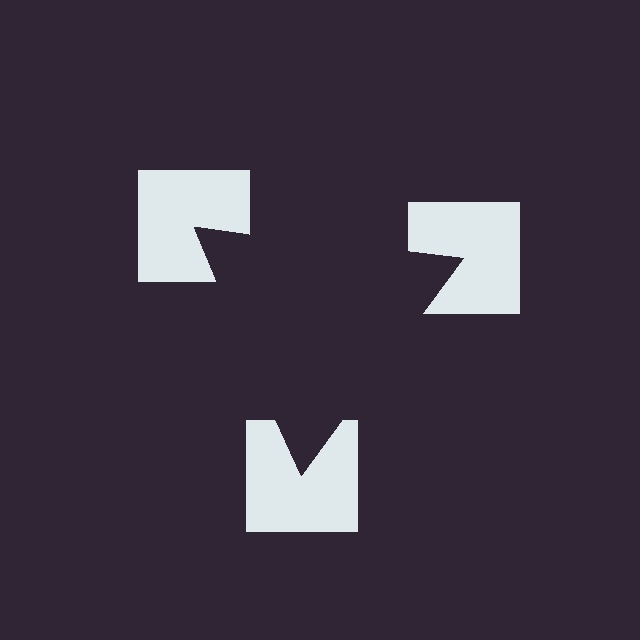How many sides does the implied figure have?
3 sides.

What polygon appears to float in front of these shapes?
An illusory triangle — its edges are inferred from the aligned wedge cuts in the notched squares, not physically drawn.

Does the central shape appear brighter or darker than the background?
It typically appears slightly darker than the background, even though no actual brightness change is drawn.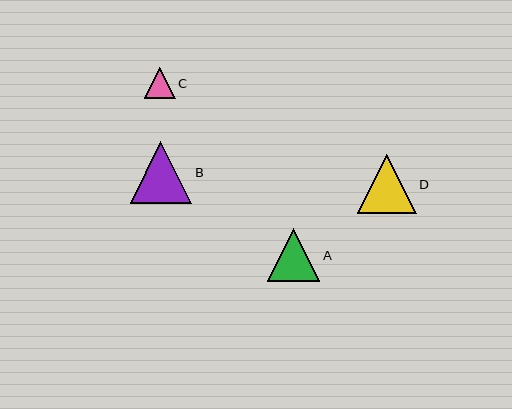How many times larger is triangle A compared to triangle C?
Triangle A is approximately 1.7 times the size of triangle C.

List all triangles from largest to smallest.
From largest to smallest: B, D, A, C.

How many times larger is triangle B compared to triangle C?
Triangle B is approximately 2.0 times the size of triangle C.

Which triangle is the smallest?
Triangle C is the smallest with a size of approximately 31 pixels.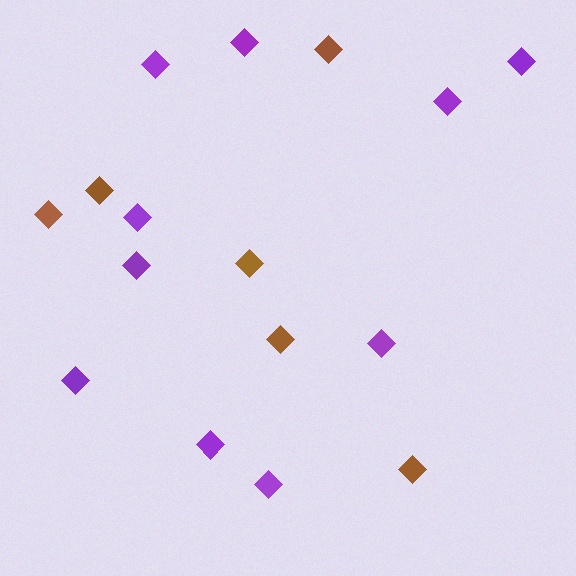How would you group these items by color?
There are 2 groups: one group of purple diamonds (10) and one group of brown diamonds (6).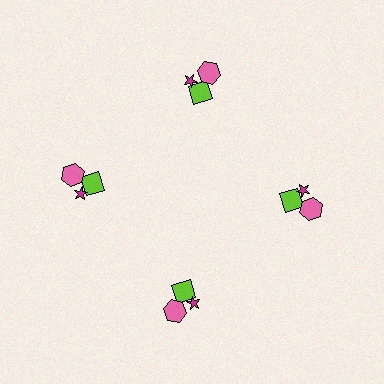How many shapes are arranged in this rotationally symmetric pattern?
There are 12 shapes, arranged in 4 groups of 3.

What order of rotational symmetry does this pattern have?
This pattern has 4-fold rotational symmetry.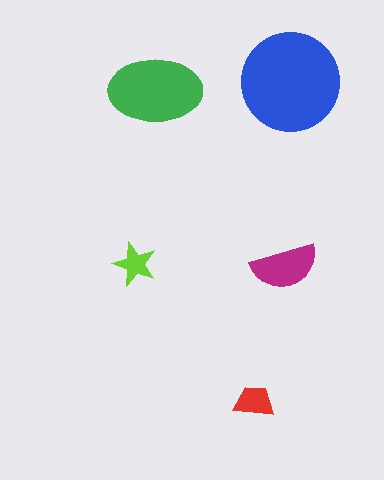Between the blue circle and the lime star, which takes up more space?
The blue circle.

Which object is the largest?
The blue circle.